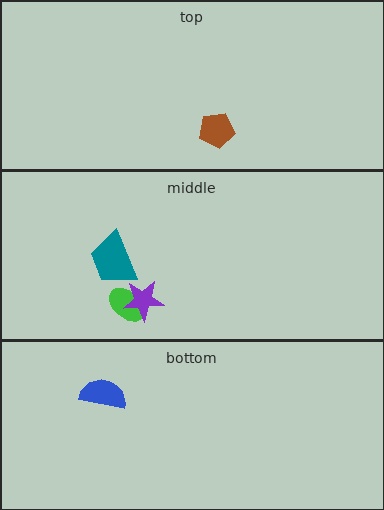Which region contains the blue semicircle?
The bottom region.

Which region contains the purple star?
The middle region.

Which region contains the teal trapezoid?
The middle region.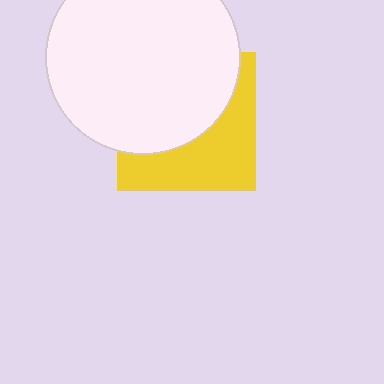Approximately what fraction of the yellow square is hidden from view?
Roughly 55% of the yellow square is hidden behind the white circle.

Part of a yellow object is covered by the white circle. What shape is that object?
It is a square.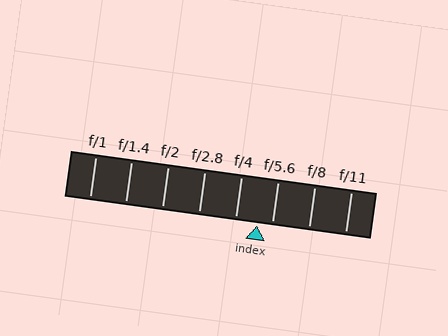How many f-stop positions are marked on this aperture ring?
There are 8 f-stop positions marked.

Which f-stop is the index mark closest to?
The index mark is closest to f/5.6.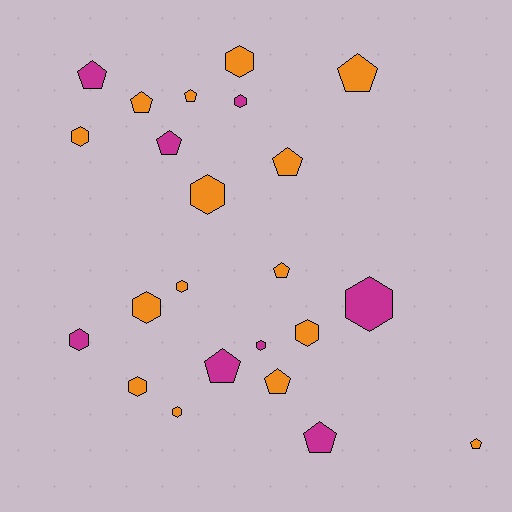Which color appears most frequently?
Orange, with 15 objects.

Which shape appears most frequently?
Hexagon, with 12 objects.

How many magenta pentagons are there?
There are 4 magenta pentagons.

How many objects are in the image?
There are 23 objects.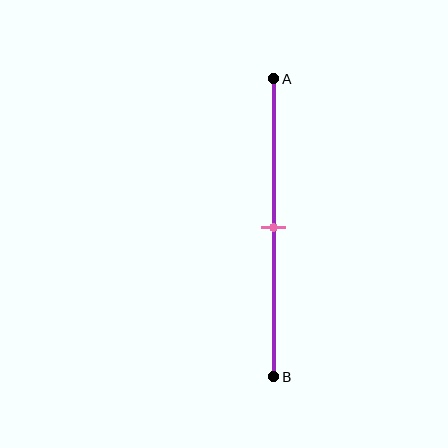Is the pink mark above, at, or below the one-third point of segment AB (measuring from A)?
The pink mark is below the one-third point of segment AB.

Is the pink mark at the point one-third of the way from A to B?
No, the mark is at about 50% from A, not at the 33% one-third point.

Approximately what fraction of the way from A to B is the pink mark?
The pink mark is approximately 50% of the way from A to B.